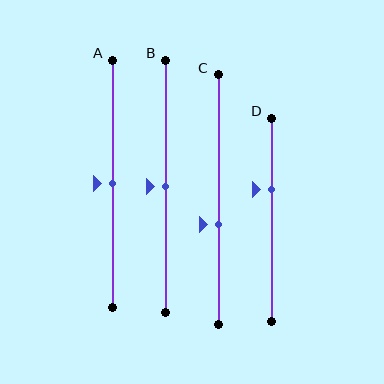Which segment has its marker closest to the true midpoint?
Segment A has its marker closest to the true midpoint.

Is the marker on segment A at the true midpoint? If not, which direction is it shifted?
Yes, the marker on segment A is at the true midpoint.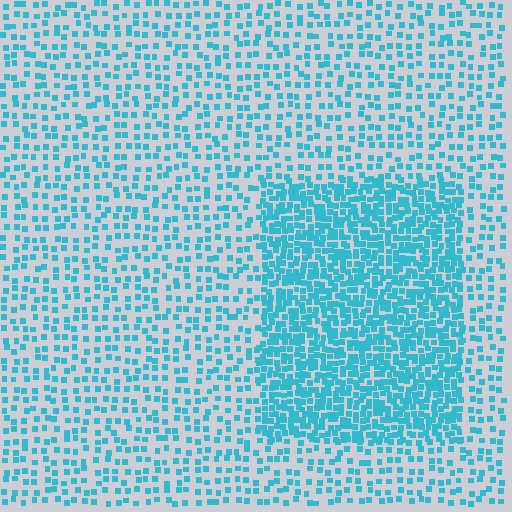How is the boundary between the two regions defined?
The boundary is defined by a change in element density (approximately 2.4x ratio). All elements are the same color, size, and shape.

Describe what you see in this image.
The image contains small cyan elements arranged at two different densities. A rectangle-shaped region is visible where the elements are more densely packed than the surrounding area.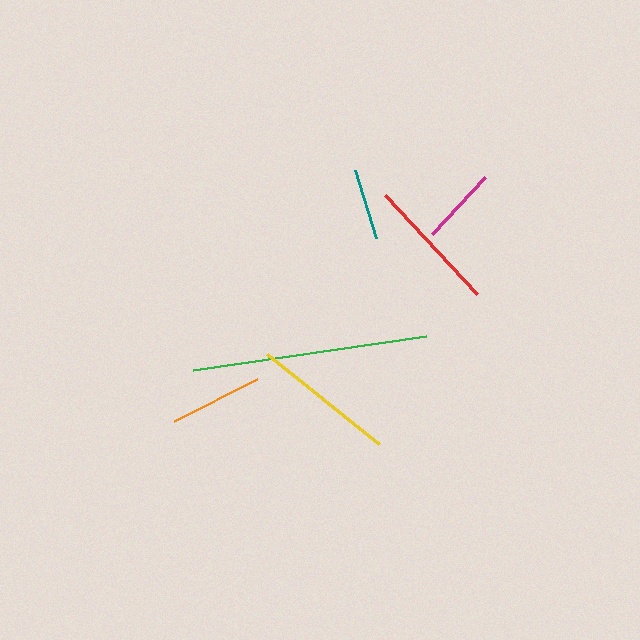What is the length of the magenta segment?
The magenta segment is approximately 78 pixels long.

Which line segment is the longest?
The green line is the longest at approximately 235 pixels.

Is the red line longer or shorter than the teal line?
The red line is longer than the teal line.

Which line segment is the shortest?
The teal line is the shortest at approximately 70 pixels.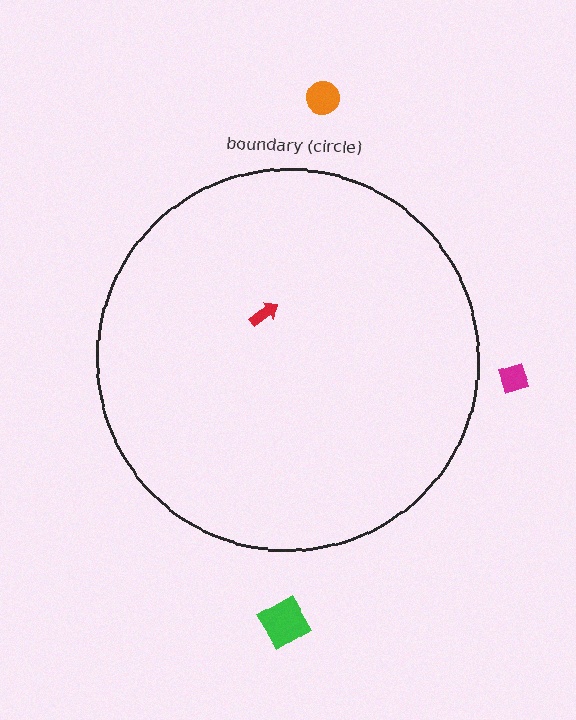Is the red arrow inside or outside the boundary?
Inside.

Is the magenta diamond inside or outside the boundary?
Outside.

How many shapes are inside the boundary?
1 inside, 3 outside.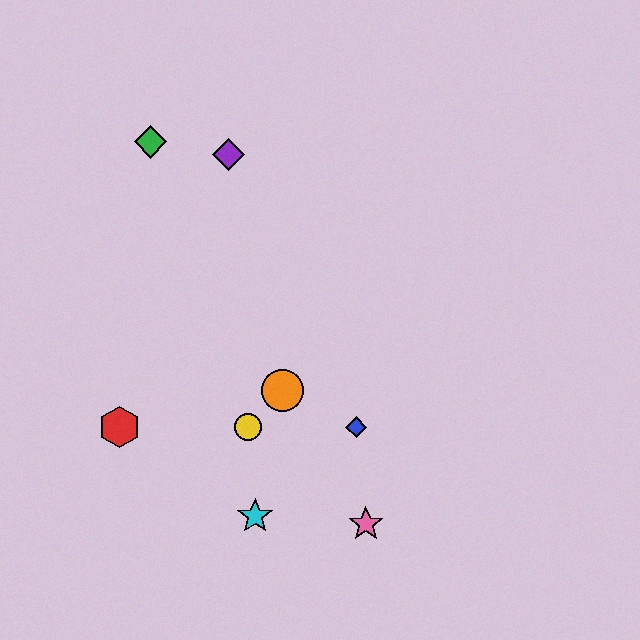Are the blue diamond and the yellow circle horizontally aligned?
Yes, both are at y≈427.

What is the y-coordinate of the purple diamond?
The purple diamond is at y≈154.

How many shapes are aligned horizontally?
3 shapes (the red hexagon, the blue diamond, the yellow circle) are aligned horizontally.